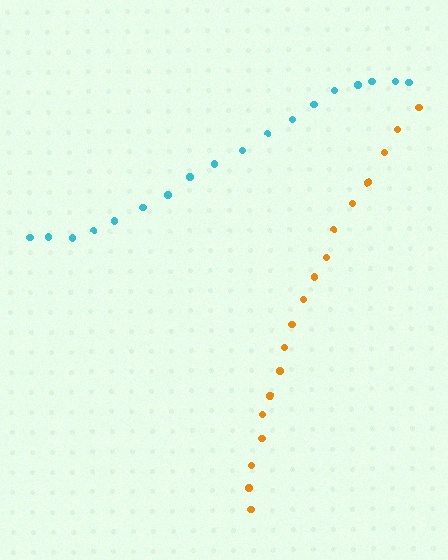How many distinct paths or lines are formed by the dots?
There are 2 distinct paths.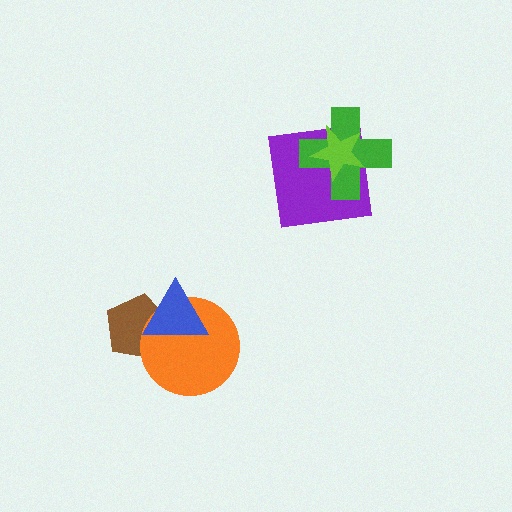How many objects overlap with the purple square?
2 objects overlap with the purple square.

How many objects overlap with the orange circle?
2 objects overlap with the orange circle.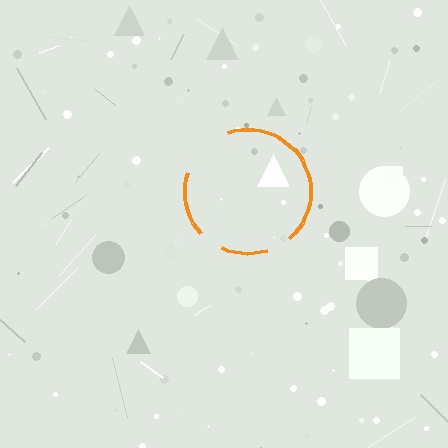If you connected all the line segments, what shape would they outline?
They would outline a circle.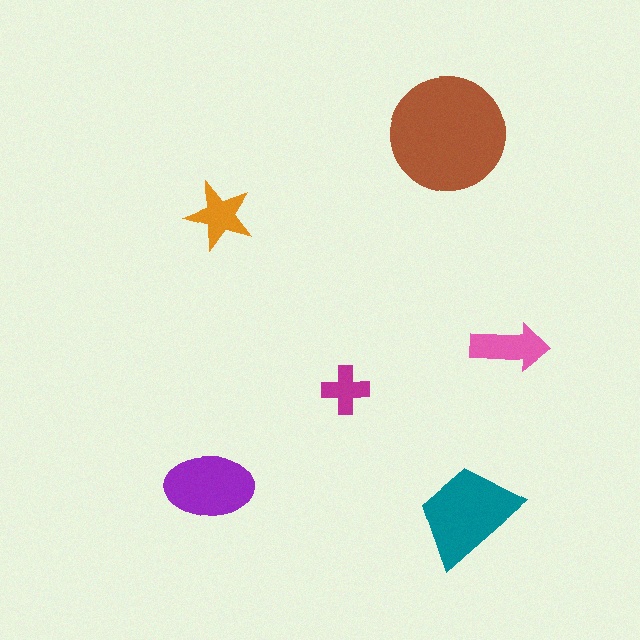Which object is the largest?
The brown circle.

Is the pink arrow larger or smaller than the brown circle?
Smaller.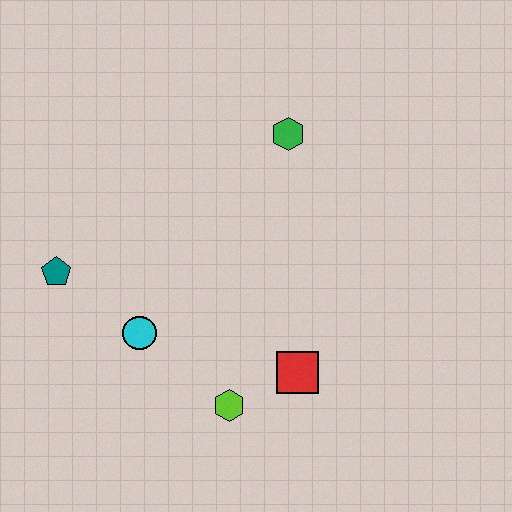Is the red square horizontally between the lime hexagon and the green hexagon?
No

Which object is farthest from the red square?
The teal pentagon is farthest from the red square.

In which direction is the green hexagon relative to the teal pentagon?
The green hexagon is to the right of the teal pentagon.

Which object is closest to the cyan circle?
The teal pentagon is closest to the cyan circle.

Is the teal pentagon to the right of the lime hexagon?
No